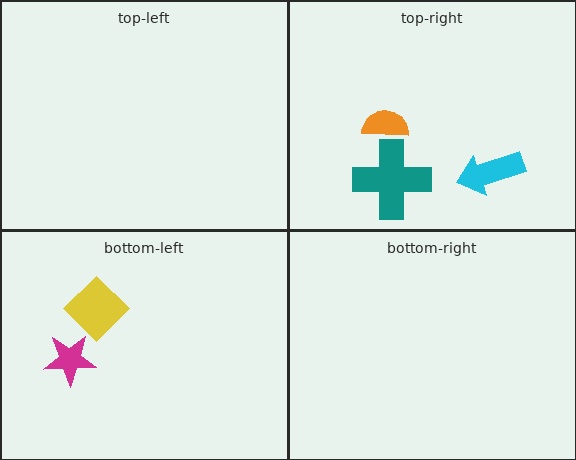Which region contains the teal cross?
The top-right region.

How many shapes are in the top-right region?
3.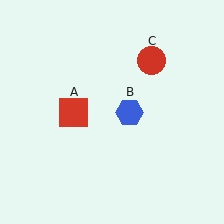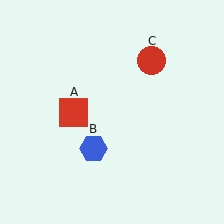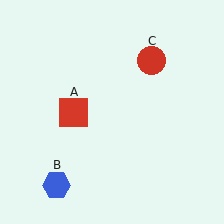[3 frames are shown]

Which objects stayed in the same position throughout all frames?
Red square (object A) and red circle (object C) remained stationary.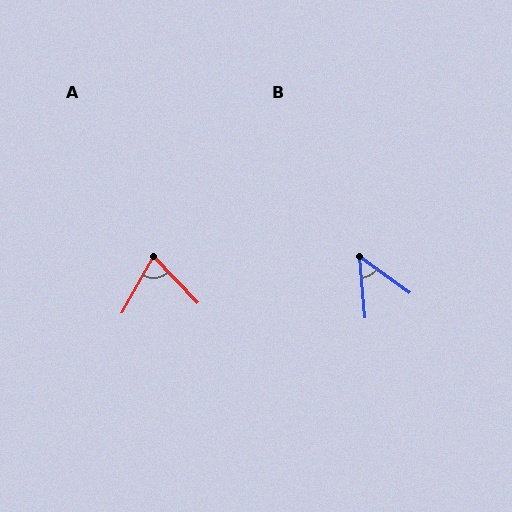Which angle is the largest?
A, at approximately 73 degrees.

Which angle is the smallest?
B, at approximately 50 degrees.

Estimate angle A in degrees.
Approximately 73 degrees.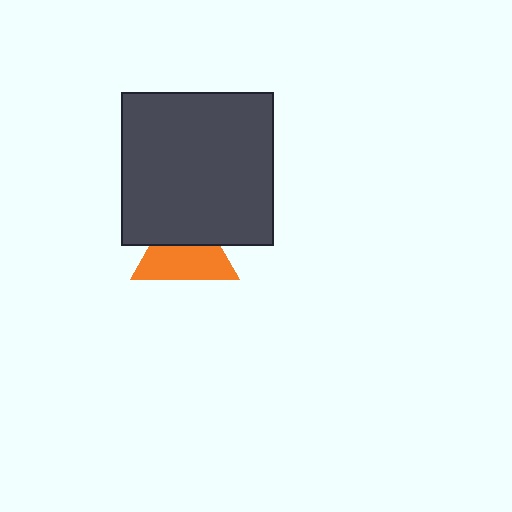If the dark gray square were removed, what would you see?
You would see the complete orange triangle.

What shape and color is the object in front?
The object in front is a dark gray square.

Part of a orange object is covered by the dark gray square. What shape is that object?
It is a triangle.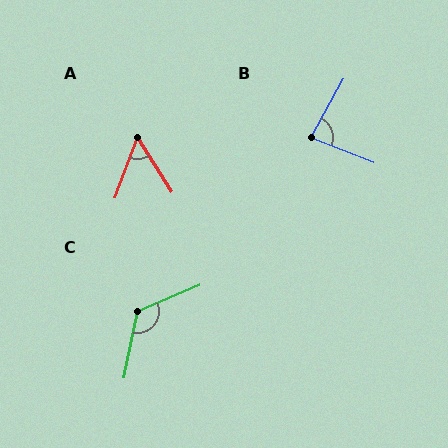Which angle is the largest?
C, at approximately 125 degrees.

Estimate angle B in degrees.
Approximately 83 degrees.